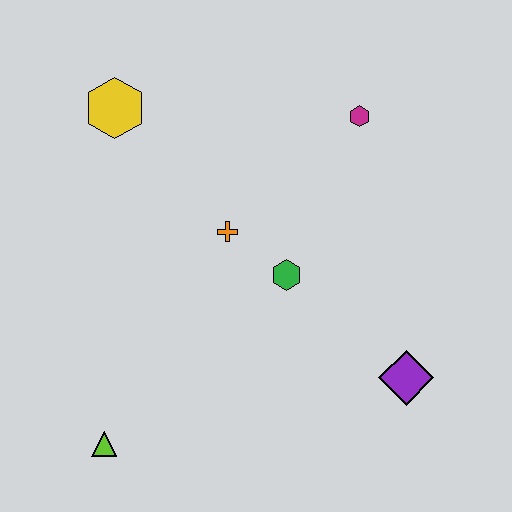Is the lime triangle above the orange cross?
No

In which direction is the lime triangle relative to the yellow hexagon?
The lime triangle is below the yellow hexagon.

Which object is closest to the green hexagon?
The orange cross is closest to the green hexagon.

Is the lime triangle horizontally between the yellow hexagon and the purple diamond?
No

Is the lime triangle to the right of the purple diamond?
No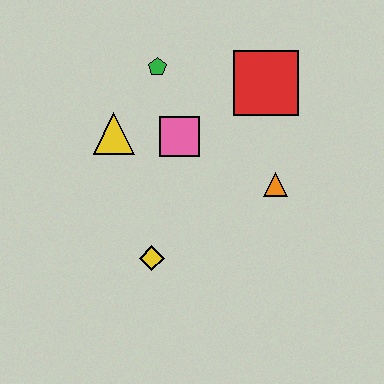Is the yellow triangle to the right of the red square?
No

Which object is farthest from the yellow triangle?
The orange triangle is farthest from the yellow triangle.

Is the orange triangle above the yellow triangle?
No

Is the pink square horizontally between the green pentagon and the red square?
Yes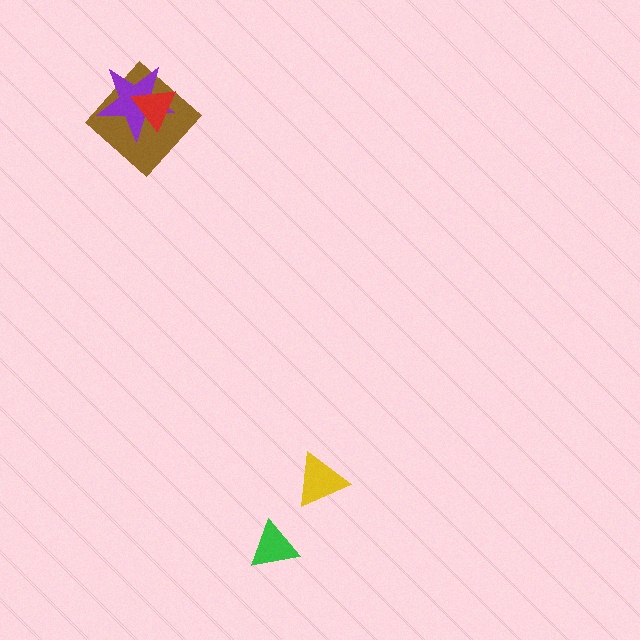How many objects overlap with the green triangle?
0 objects overlap with the green triangle.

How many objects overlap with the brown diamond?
2 objects overlap with the brown diamond.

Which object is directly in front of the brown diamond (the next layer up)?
The purple star is directly in front of the brown diamond.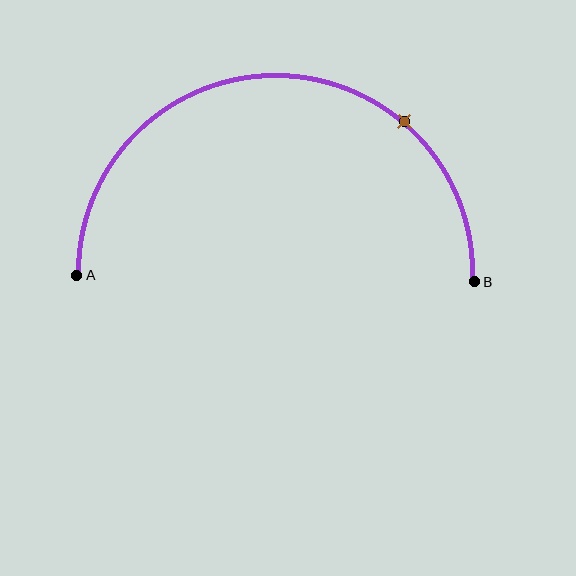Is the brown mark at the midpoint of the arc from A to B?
No. The brown mark lies on the arc but is closer to endpoint B. The arc midpoint would be at the point on the curve equidistant along the arc from both A and B.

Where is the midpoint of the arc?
The arc midpoint is the point on the curve farthest from the straight line joining A and B. It sits above that line.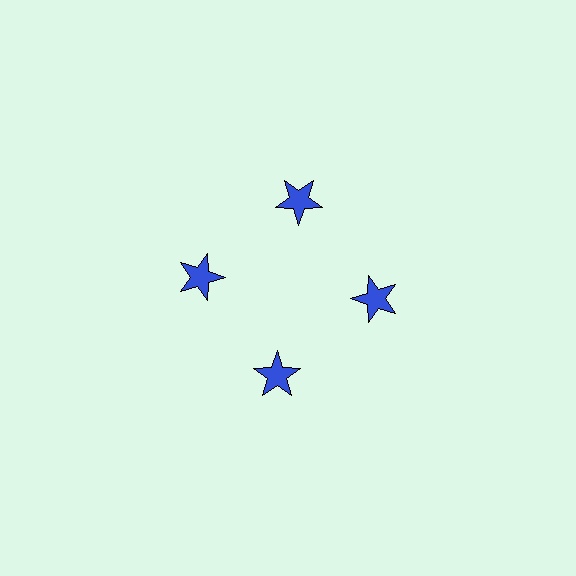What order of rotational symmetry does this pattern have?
This pattern has 4-fold rotational symmetry.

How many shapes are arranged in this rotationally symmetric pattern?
There are 4 shapes, arranged in 4 groups of 1.